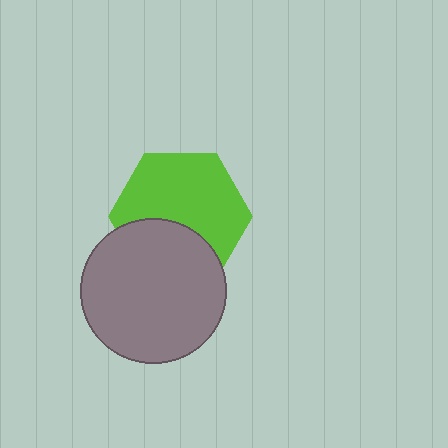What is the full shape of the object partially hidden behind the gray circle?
The partially hidden object is a lime hexagon.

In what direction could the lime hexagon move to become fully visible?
The lime hexagon could move up. That would shift it out from behind the gray circle entirely.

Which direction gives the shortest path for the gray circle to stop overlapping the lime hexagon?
Moving down gives the shortest separation.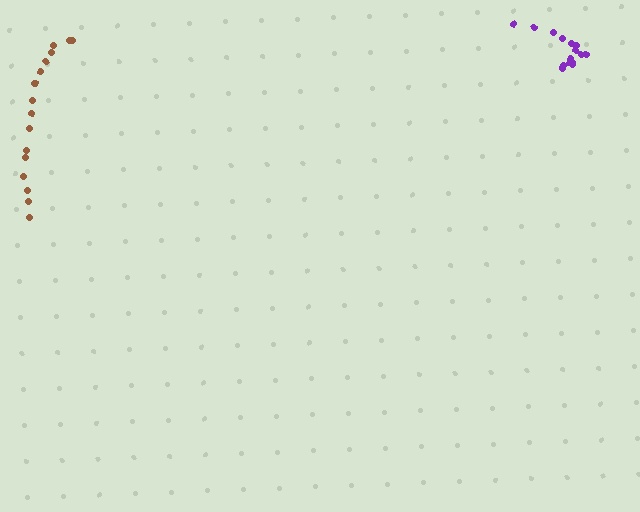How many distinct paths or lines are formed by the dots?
There are 2 distinct paths.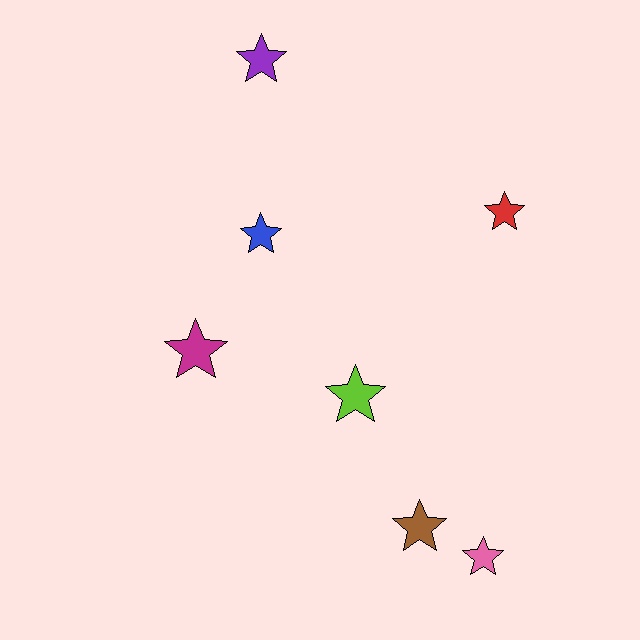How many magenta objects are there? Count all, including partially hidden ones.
There is 1 magenta object.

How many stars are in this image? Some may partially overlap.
There are 7 stars.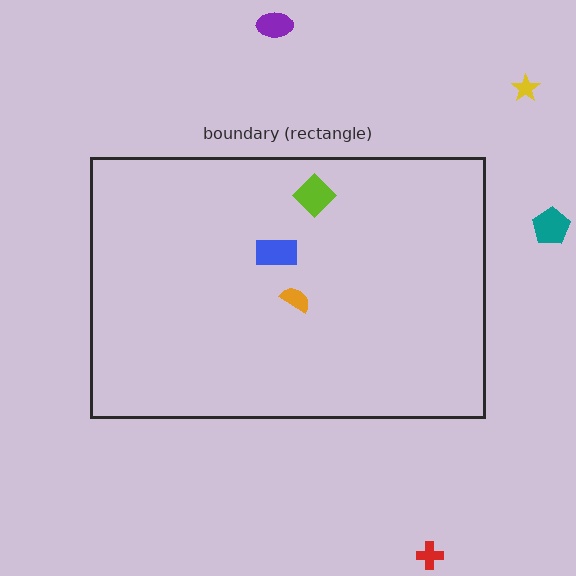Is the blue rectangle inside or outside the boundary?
Inside.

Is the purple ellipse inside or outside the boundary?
Outside.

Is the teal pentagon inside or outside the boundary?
Outside.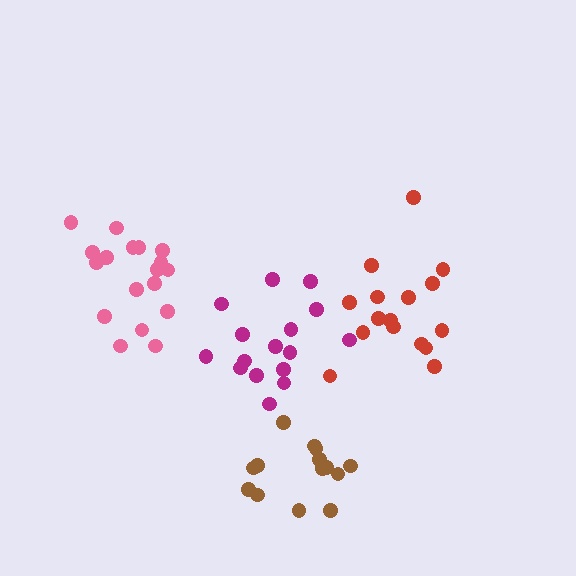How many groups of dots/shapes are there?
There are 4 groups.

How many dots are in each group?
Group 1: 16 dots, Group 2: 14 dots, Group 3: 18 dots, Group 4: 16 dots (64 total).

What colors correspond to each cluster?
The clusters are colored: magenta, brown, pink, red.